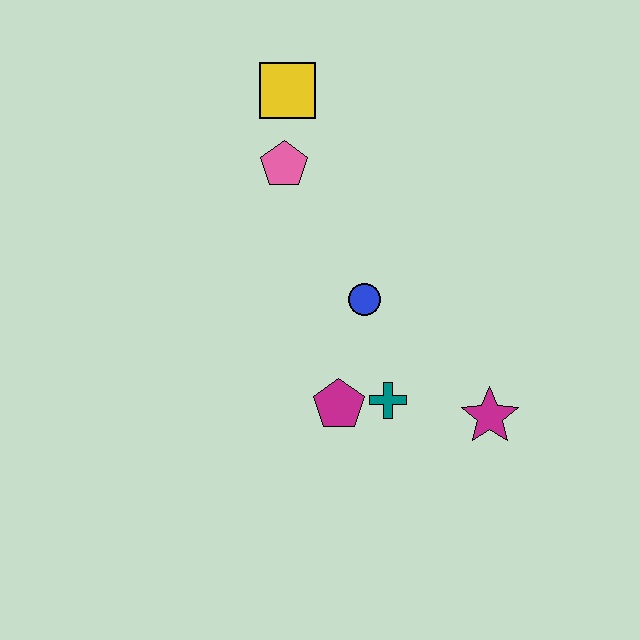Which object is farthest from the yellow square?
The magenta star is farthest from the yellow square.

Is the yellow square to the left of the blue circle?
Yes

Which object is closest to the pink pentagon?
The yellow square is closest to the pink pentagon.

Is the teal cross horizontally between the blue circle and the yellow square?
No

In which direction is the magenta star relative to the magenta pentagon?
The magenta star is to the right of the magenta pentagon.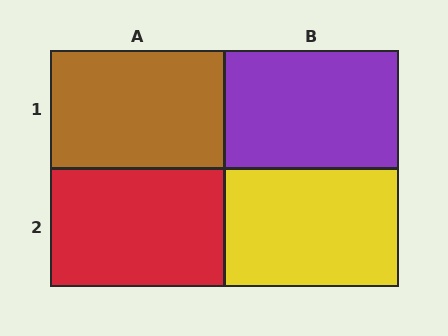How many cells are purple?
1 cell is purple.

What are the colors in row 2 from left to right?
Red, yellow.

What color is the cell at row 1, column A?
Brown.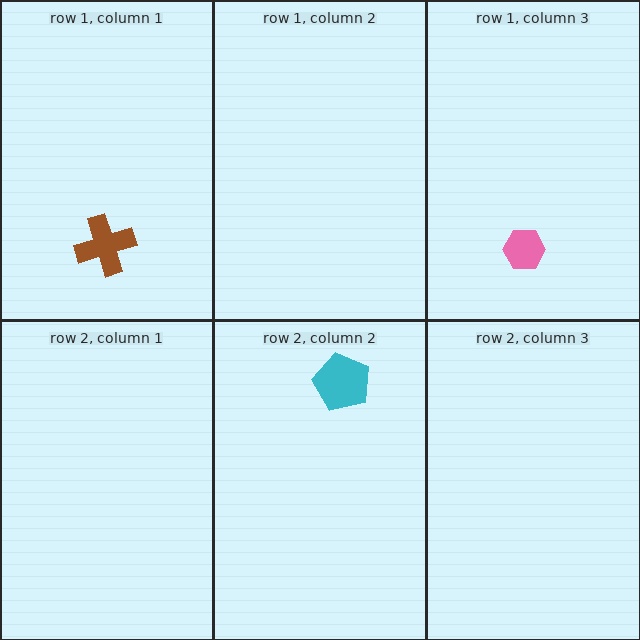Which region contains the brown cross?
The row 1, column 1 region.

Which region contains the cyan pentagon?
The row 2, column 2 region.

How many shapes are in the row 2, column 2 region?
1.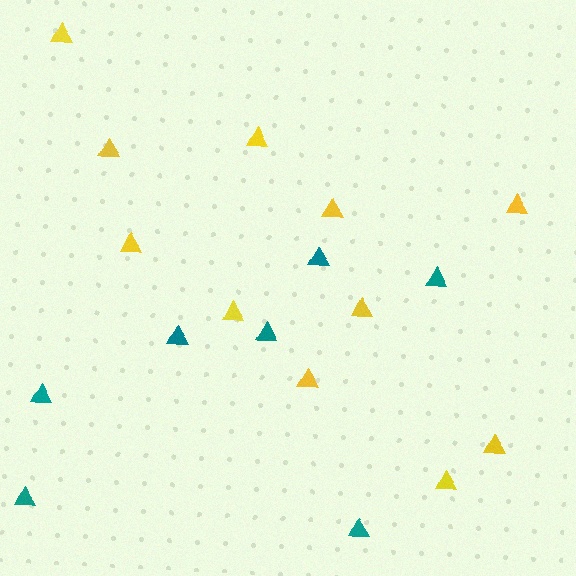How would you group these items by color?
There are 2 groups: one group of yellow triangles (11) and one group of teal triangles (7).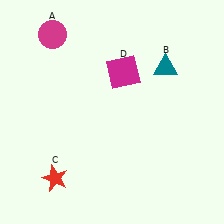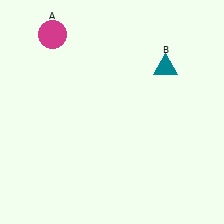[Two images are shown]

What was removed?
The red star (C), the magenta square (D) were removed in Image 2.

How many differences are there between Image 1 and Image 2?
There are 2 differences between the two images.